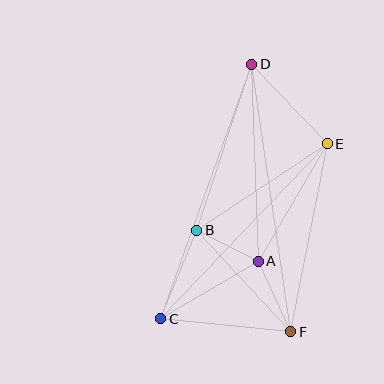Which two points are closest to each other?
Points A and B are closest to each other.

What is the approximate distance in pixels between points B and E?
The distance between B and E is approximately 157 pixels.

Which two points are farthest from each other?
Points C and D are farthest from each other.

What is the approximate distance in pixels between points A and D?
The distance between A and D is approximately 197 pixels.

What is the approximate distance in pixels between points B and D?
The distance between B and D is approximately 175 pixels.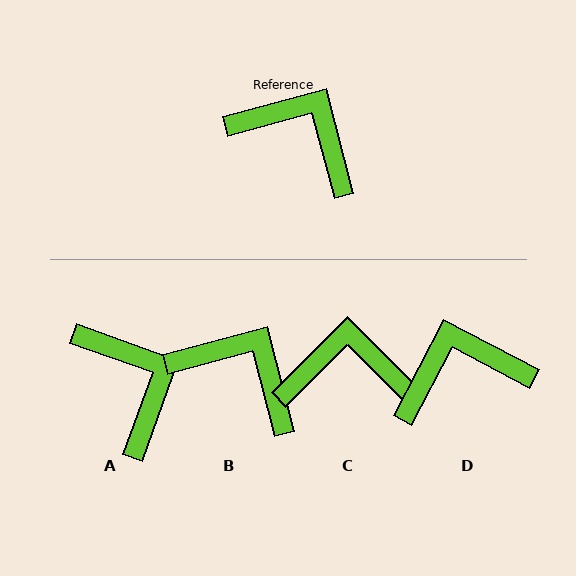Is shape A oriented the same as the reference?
No, it is off by about 34 degrees.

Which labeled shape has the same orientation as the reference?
B.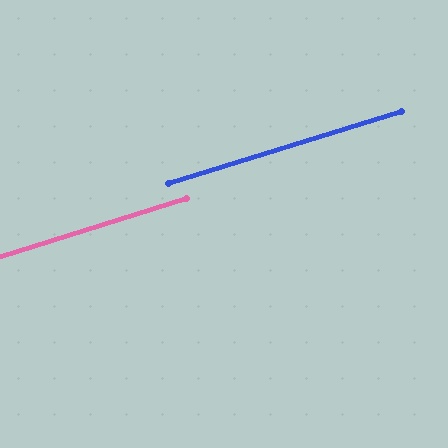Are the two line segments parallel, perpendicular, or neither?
Parallel — their directions differ by only 0.1°.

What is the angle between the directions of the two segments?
Approximately 0 degrees.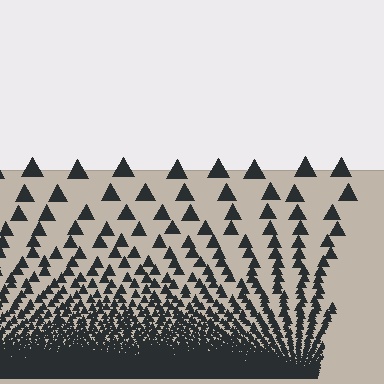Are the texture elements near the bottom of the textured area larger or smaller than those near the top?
Smaller. The gradient is inverted — elements near the bottom are smaller and denser.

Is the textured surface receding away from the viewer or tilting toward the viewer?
The surface appears to tilt toward the viewer. Texture elements get larger and sparser toward the top.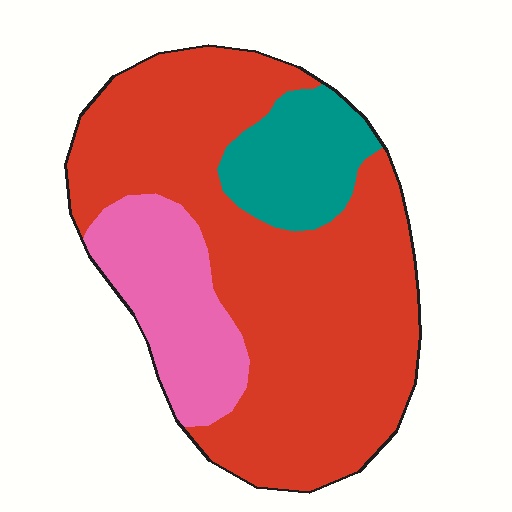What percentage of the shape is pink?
Pink takes up about one fifth (1/5) of the shape.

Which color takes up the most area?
Red, at roughly 70%.